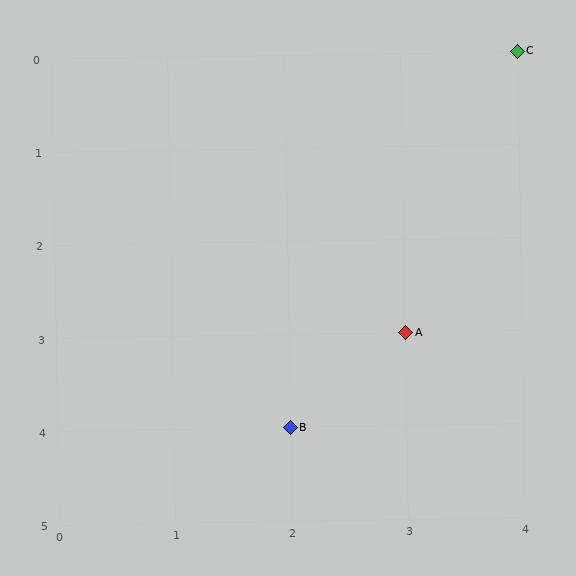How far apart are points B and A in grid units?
Points B and A are 1 column and 1 row apart (about 1.4 grid units diagonally).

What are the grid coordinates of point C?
Point C is at grid coordinates (4, 0).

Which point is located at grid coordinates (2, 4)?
Point B is at (2, 4).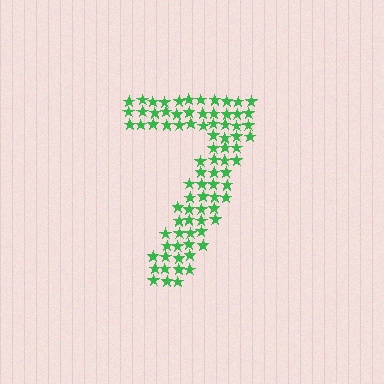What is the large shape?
The large shape is the digit 7.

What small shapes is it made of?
It is made of small stars.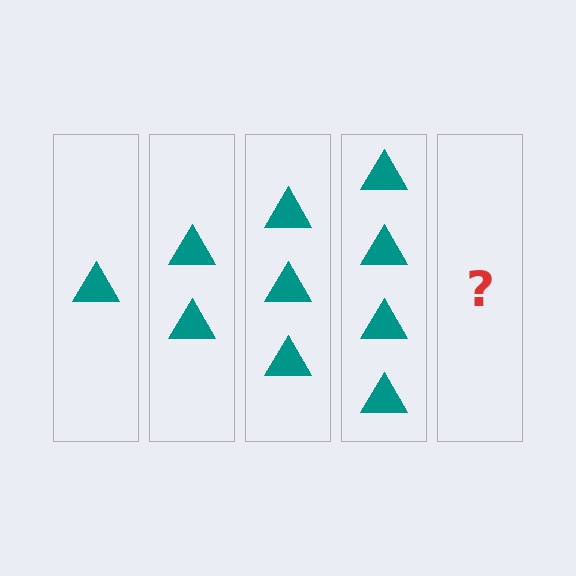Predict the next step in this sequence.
The next step is 5 triangles.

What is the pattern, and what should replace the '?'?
The pattern is that each step adds one more triangle. The '?' should be 5 triangles.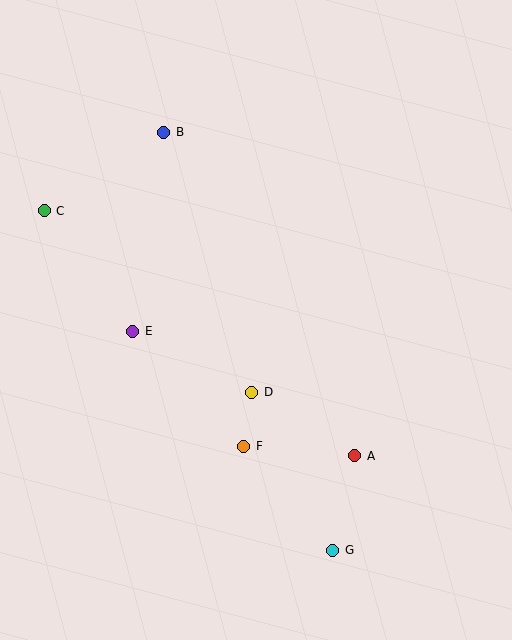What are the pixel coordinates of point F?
Point F is at (244, 446).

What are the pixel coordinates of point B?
Point B is at (164, 132).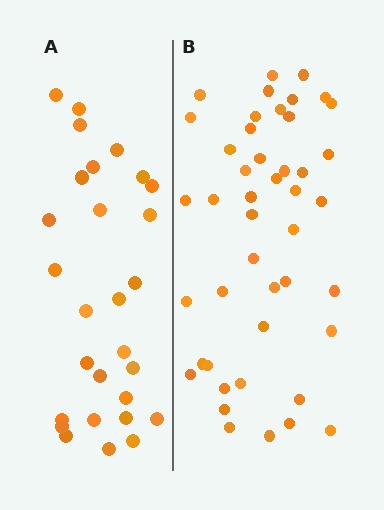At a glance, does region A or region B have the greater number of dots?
Region B (the right region) has more dots.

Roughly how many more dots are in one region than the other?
Region B has approximately 15 more dots than region A.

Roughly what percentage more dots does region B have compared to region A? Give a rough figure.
About 60% more.